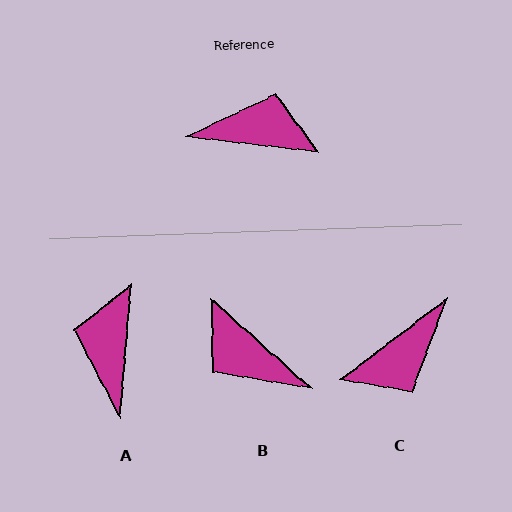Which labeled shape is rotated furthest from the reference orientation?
B, about 145 degrees away.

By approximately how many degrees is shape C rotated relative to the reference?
Approximately 136 degrees clockwise.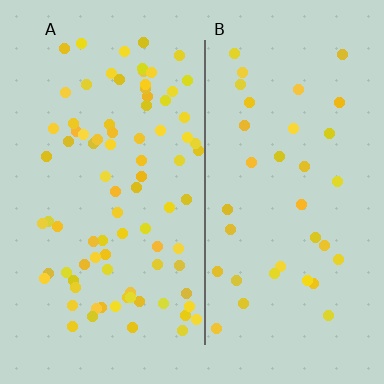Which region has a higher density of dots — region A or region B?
A (the left).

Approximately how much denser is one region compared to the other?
Approximately 2.4× — region A over region B.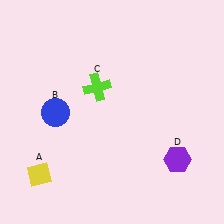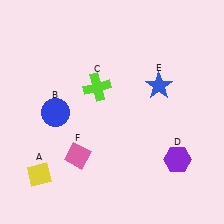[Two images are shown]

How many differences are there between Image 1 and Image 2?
There are 2 differences between the two images.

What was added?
A blue star (E), a pink diamond (F) were added in Image 2.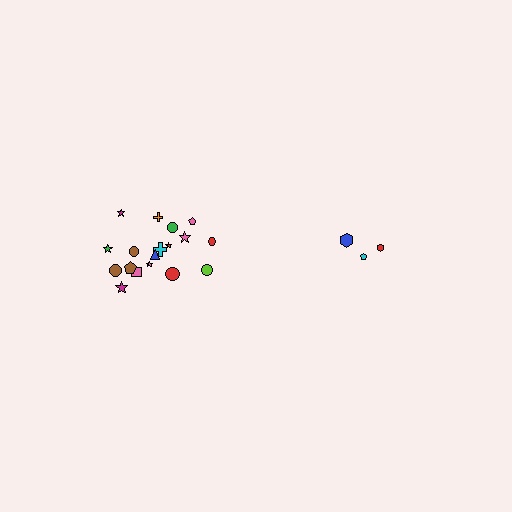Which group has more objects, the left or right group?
The left group.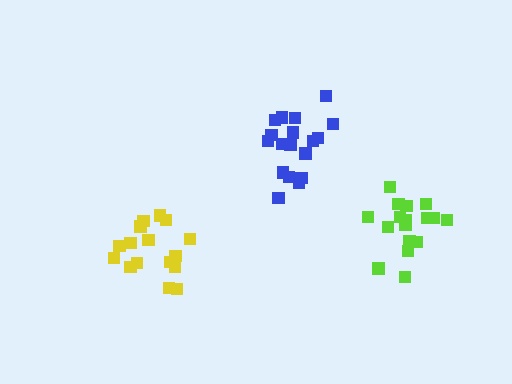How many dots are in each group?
Group 1: 19 dots, Group 2: 17 dots, Group 3: 16 dots (52 total).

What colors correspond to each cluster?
The clusters are colored: blue, lime, yellow.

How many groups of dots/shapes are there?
There are 3 groups.